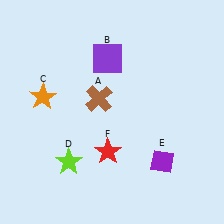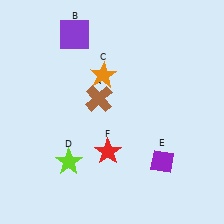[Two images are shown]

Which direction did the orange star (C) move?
The orange star (C) moved right.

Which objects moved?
The objects that moved are: the purple square (B), the orange star (C).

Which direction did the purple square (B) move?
The purple square (B) moved left.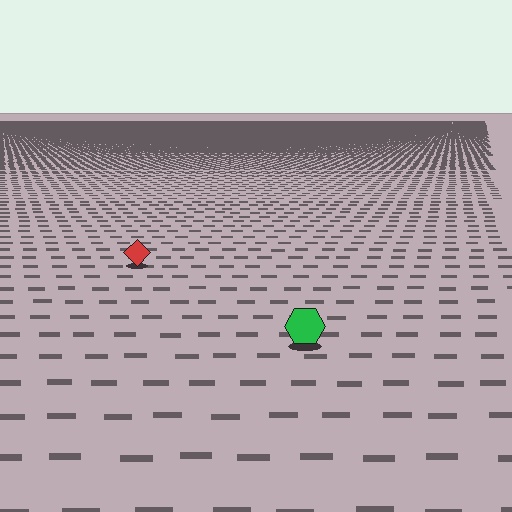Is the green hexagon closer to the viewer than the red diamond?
Yes. The green hexagon is closer — you can tell from the texture gradient: the ground texture is coarser near it.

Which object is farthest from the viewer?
The red diamond is farthest from the viewer. It appears smaller and the ground texture around it is denser.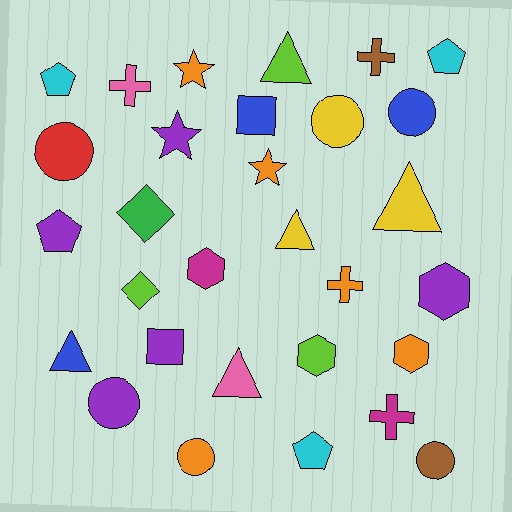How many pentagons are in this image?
There are 4 pentagons.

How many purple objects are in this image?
There are 5 purple objects.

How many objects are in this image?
There are 30 objects.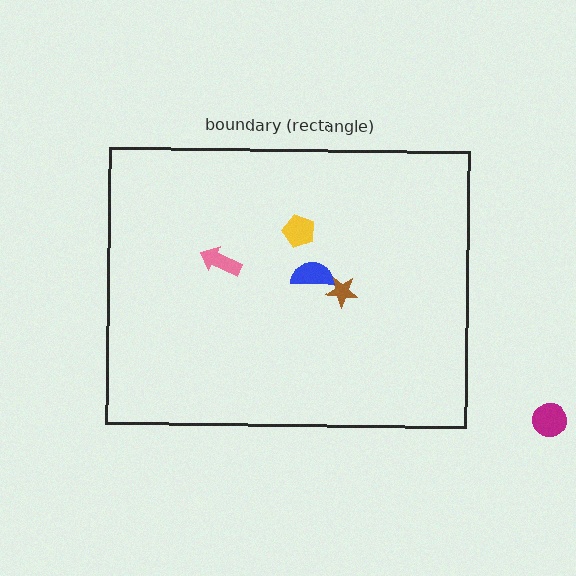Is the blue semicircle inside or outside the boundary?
Inside.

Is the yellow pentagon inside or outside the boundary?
Inside.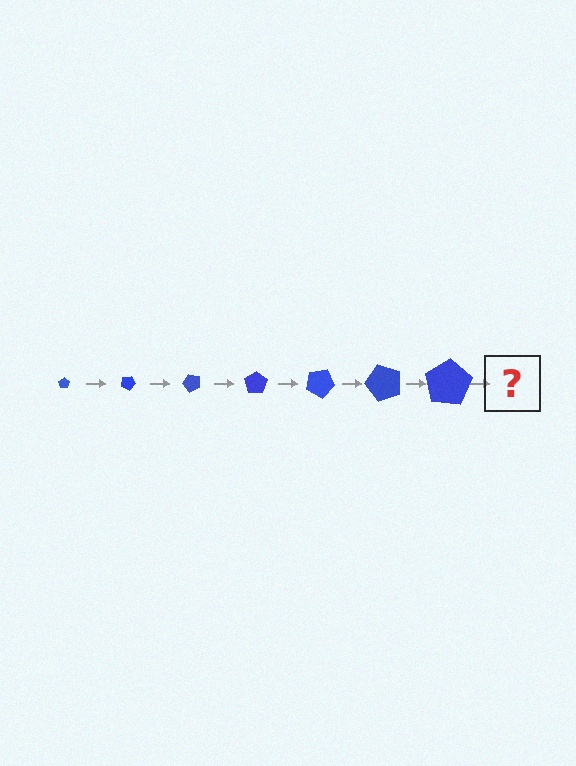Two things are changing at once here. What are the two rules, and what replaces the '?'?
The two rules are that the pentagon grows larger each step and it rotates 25 degrees each step. The '?' should be a pentagon, larger than the previous one and rotated 175 degrees from the start.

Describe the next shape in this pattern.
It should be a pentagon, larger than the previous one and rotated 175 degrees from the start.